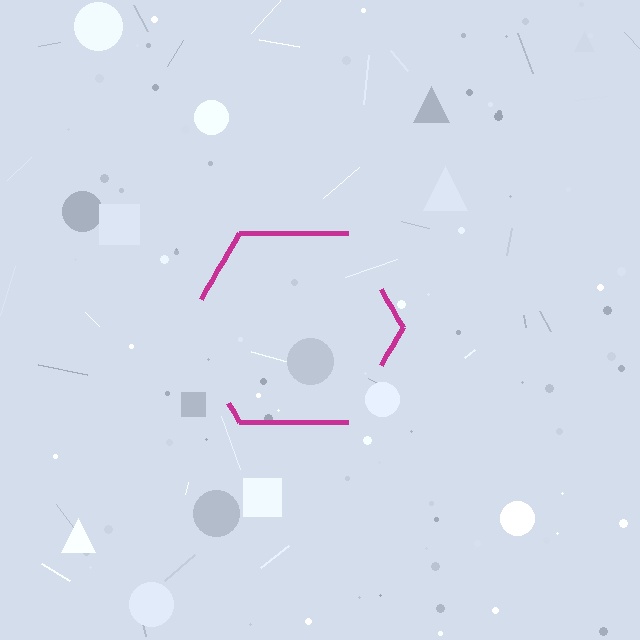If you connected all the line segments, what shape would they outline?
They would outline a hexagon.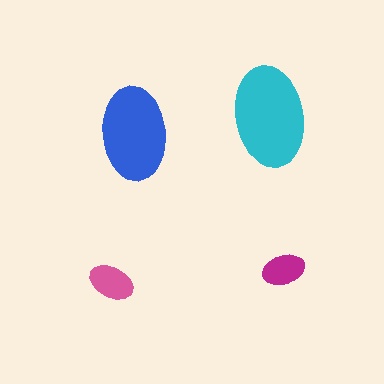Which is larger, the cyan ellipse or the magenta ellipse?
The cyan one.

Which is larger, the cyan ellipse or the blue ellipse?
The cyan one.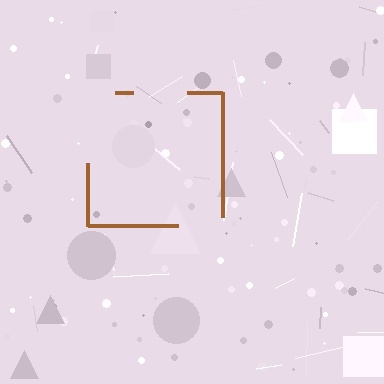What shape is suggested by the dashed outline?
The dashed outline suggests a square.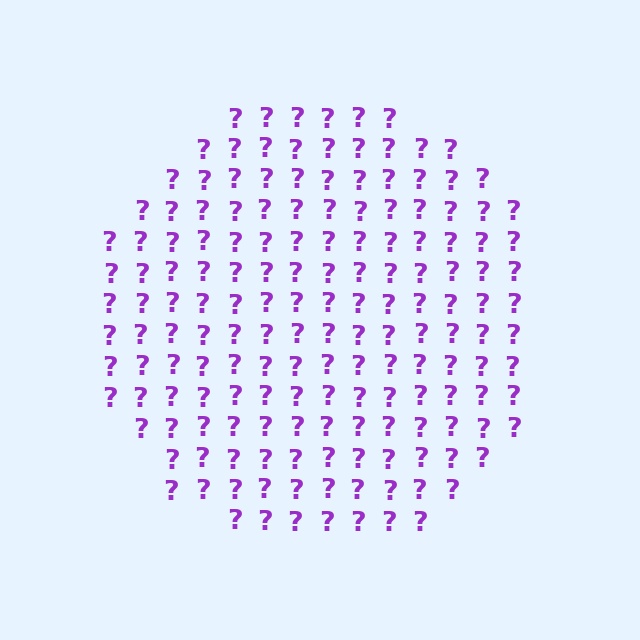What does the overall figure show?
The overall figure shows a circle.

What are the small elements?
The small elements are question marks.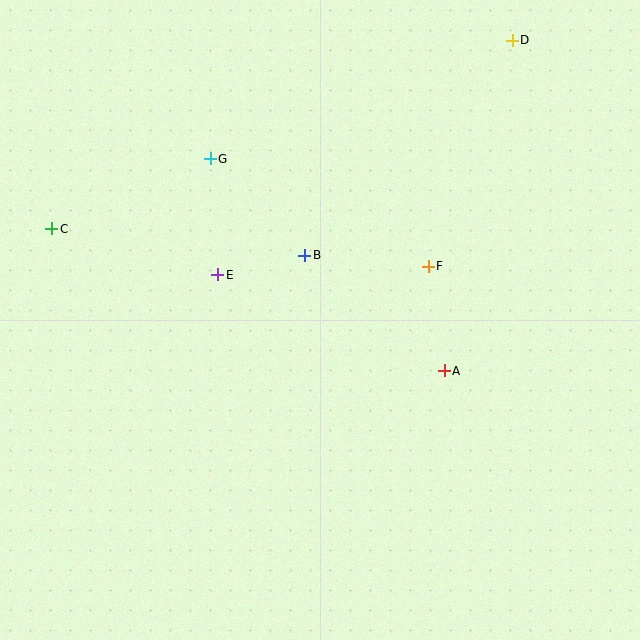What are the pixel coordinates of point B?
Point B is at (305, 255).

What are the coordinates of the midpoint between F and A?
The midpoint between F and A is at (436, 318).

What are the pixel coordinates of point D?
Point D is at (512, 40).